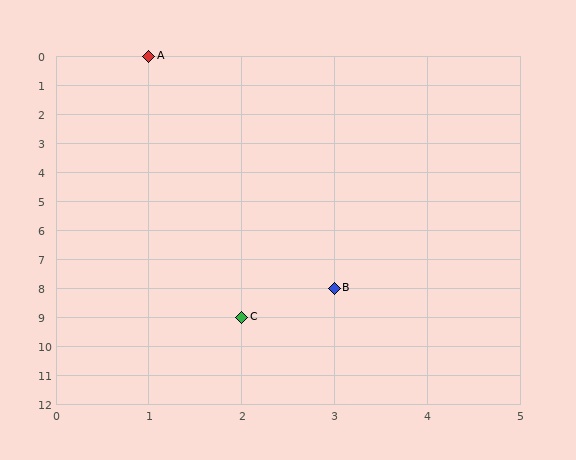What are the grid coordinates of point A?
Point A is at grid coordinates (1, 0).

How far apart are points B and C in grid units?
Points B and C are 1 column and 1 row apart (about 1.4 grid units diagonally).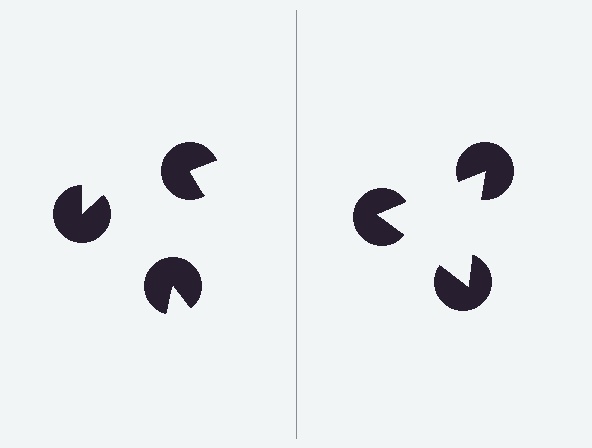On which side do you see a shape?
An illusory triangle appears on the right side. On the left side the wedge cuts are rotated, so no coherent shape forms.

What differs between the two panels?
The pac-man discs are positioned identically on both sides; only the wedge orientations differ. On the right they align to a triangle; on the left they are misaligned.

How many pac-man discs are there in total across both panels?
6 — 3 on each side.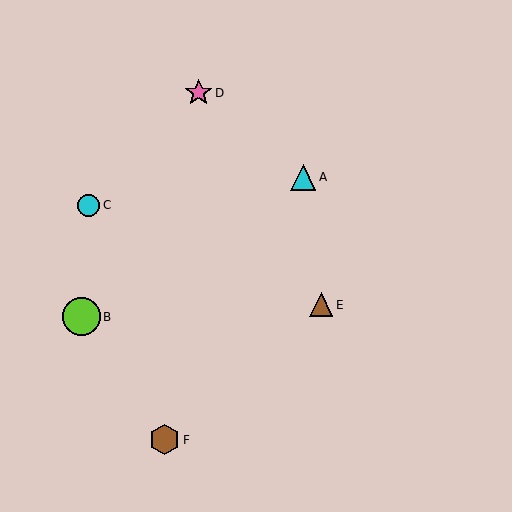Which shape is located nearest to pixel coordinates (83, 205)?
The cyan circle (labeled C) at (89, 205) is nearest to that location.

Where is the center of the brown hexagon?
The center of the brown hexagon is at (164, 440).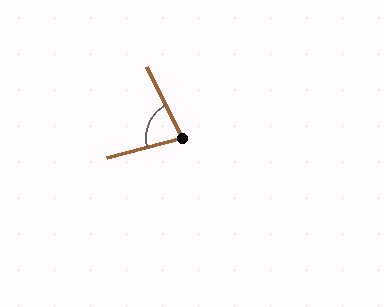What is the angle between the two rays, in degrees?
Approximately 78 degrees.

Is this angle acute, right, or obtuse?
It is acute.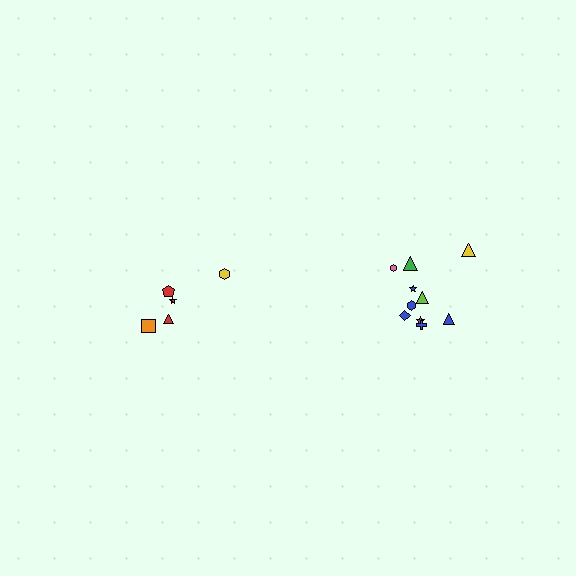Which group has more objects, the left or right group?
The right group.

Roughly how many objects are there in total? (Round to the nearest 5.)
Roughly 15 objects in total.